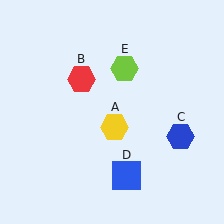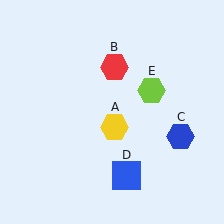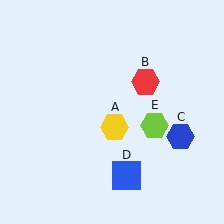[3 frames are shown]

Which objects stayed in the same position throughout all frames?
Yellow hexagon (object A) and blue hexagon (object C) and blue square (object D) remained stationary.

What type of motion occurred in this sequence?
The red hexagon (object B), lime hexagon (object E) rotated clockwise around the center of the scene.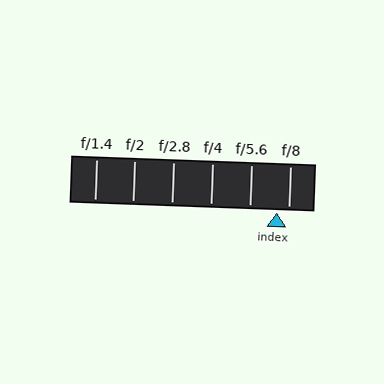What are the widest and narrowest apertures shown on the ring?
The widest aperture shown is f/1.4 and the narrowest is f/8.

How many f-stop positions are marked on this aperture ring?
There are 6 f-stop positions marked.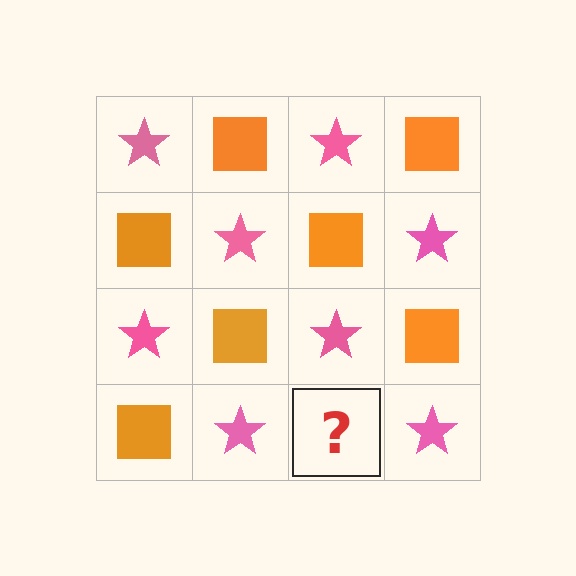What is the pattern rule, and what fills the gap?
The rule is that it alternates pink star and orange square in a checkerboard pattern. The gap should be filled with an orange square.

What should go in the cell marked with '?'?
The missing cell should contain an orange square.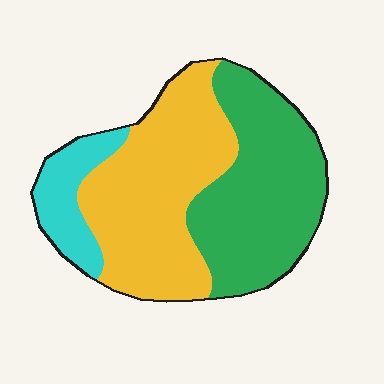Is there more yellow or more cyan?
Yellow.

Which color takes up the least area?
Cyan, at roughly 15%.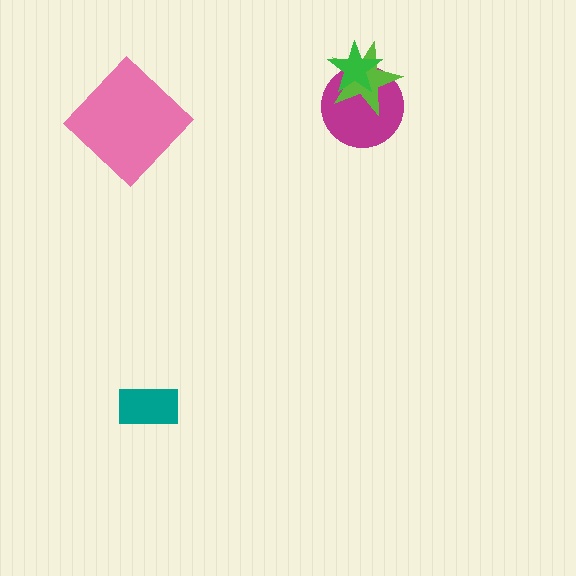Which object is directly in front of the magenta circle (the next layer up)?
The lime star is directly in front of the magenta circle.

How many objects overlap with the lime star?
2 objects overlap with the lime star.